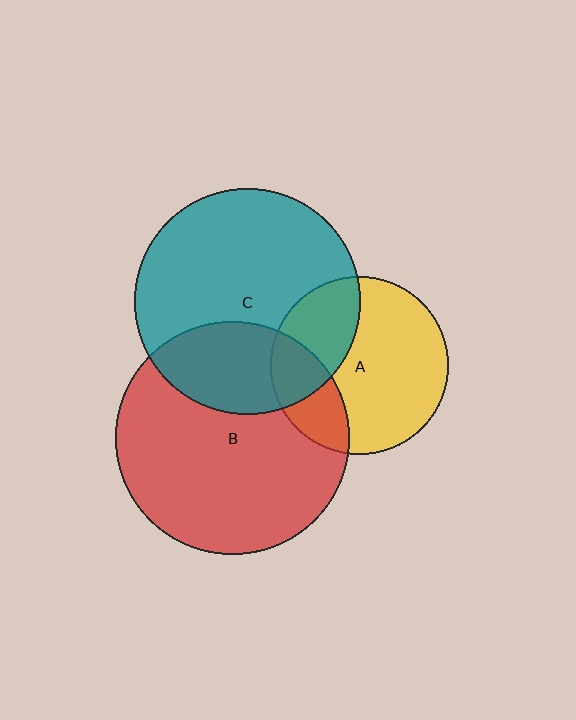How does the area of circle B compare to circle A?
Approximately 1.7 times.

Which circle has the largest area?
Circle B (red).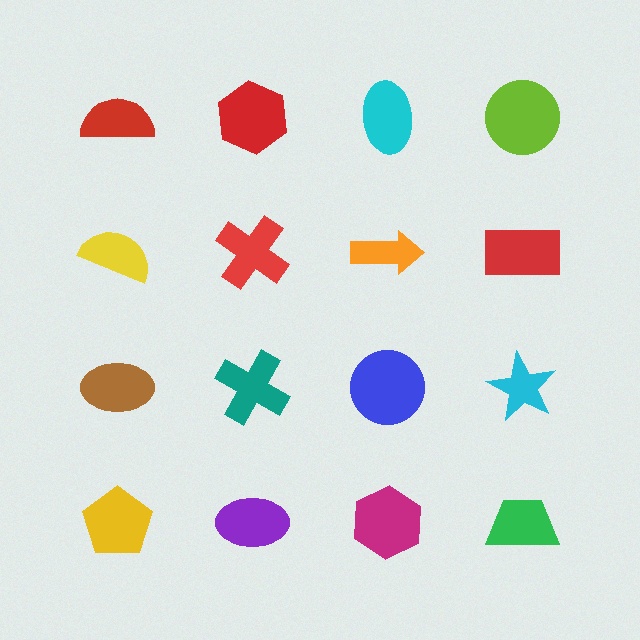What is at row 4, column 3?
A magenta hexagon.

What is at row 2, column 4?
A red rectangle.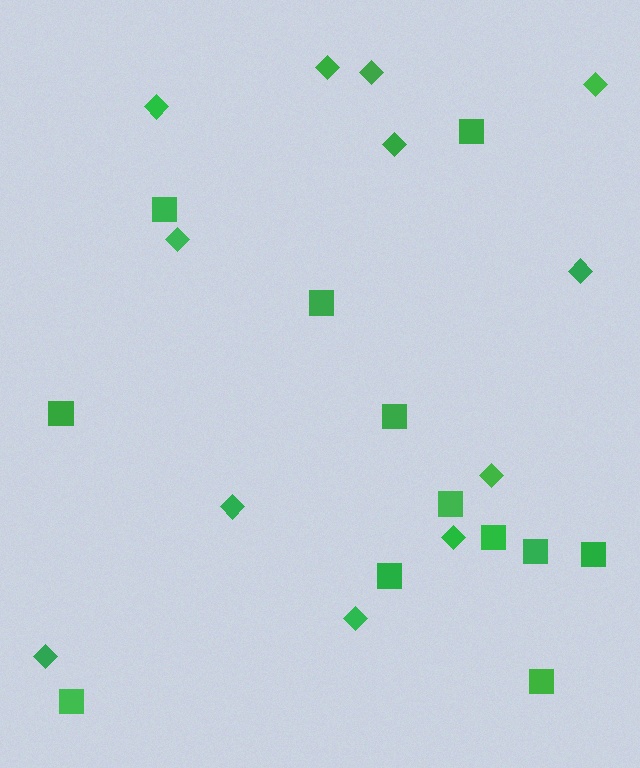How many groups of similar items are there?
There are 2 groups: one group of squares (12) and one group of diamonds (12).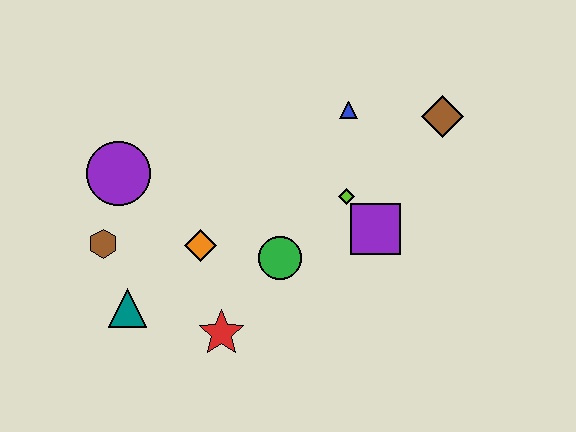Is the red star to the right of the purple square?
No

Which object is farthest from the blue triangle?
The teal triangle is farthest from the blue triangle.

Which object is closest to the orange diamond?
The green circle is closest to the orange diamond.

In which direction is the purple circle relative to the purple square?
The purple circle is to the left of the purple square.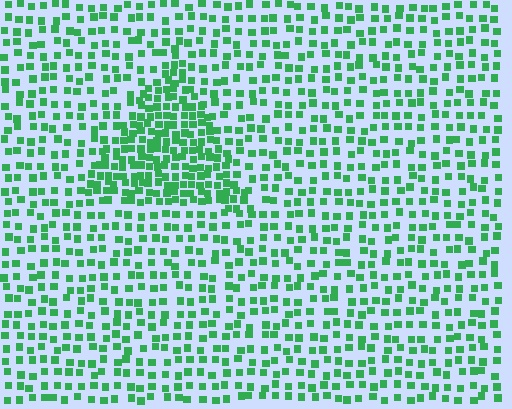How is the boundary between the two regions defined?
The boundary is defined by a change in element density (approximately 2.1x ratio). All elements are the same color, size, and shape.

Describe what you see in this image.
The image contains small green elements arranged at two different densities. A triangle-shaped region is visible where the elements are more densely packed than the surrounding area.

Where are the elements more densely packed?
The elements are more densely packed inside the triangle boundary.